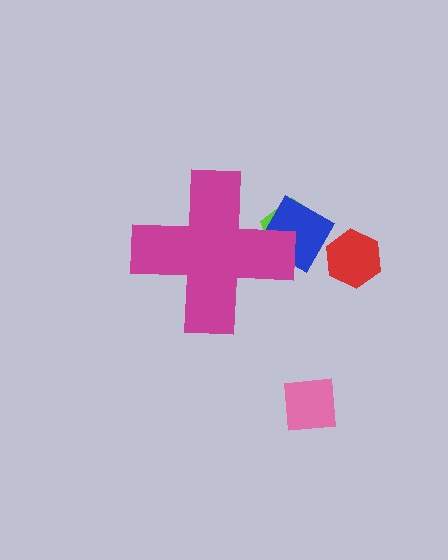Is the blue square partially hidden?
Yes, the blue square is partially hidden behind the magenta cross.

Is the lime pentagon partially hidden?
Yes, the lime pentagon is partially hidden behind the magenta cross.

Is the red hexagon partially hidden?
No, the red hexagon is fully visible.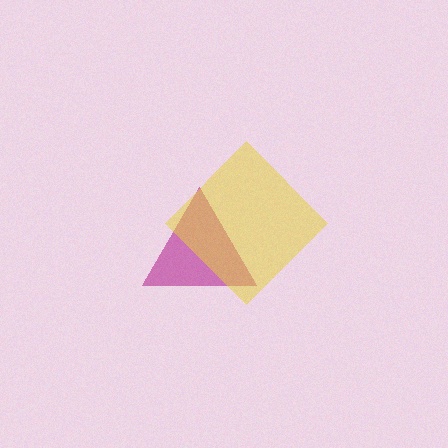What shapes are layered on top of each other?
The layered shapes are: a magenta triangle, a yellow diamond.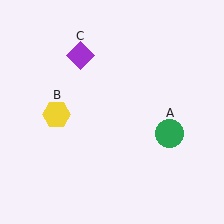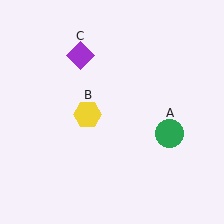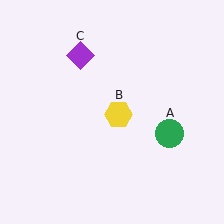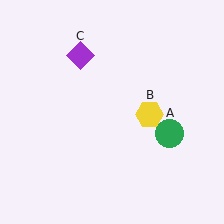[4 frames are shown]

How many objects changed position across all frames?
1 object changed position: yellow hexagon (object B).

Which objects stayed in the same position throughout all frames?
Green circle (object A) and purple diamond (object C) remained stationary.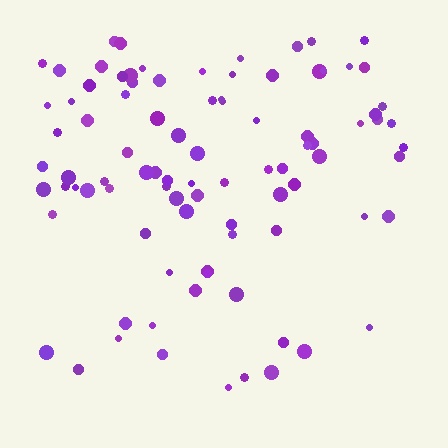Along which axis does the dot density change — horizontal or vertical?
Vertical.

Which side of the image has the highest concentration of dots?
The top.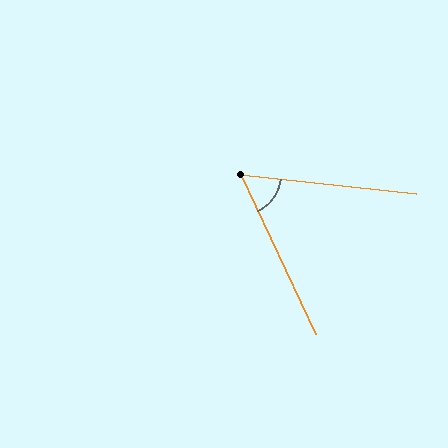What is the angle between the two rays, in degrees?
Approximately 59 degrees.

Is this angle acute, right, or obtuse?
It is acute.